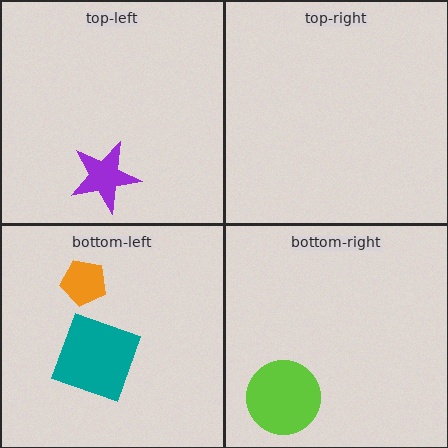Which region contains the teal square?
The bottom-left region.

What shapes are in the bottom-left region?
The orange pentagon, the teal square.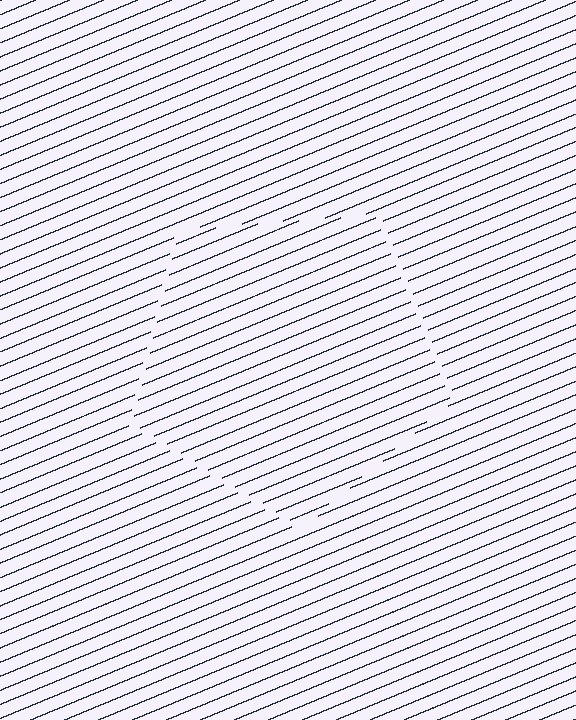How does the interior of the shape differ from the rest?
The interior of the shape contains the same grating, shifted by half a period — the contour is defined by the phase discontinuity where line-ends from the inner and outer gratings abut.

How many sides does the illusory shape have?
5 sides — the line-ends trace a pentagon.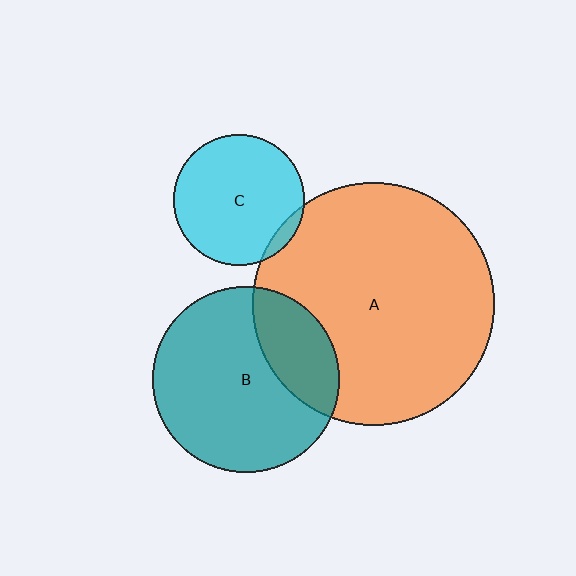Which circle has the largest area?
Circle A (orange).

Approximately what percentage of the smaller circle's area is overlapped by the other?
Approximately 25%.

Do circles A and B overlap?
Yes.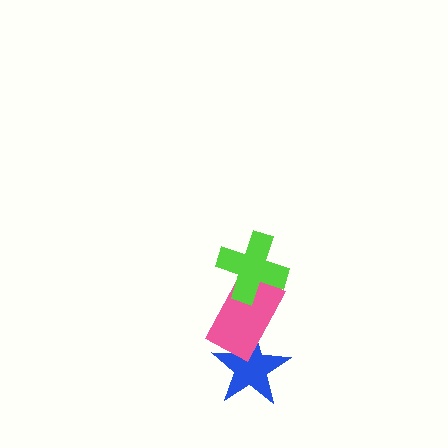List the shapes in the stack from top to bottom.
From top to bottom: the lime cross, the pink rectangle, the blue star.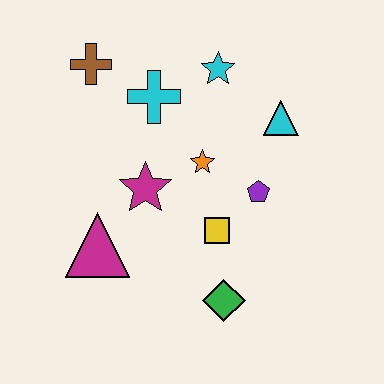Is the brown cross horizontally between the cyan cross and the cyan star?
No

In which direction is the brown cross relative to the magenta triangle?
The brown cross is above the magenta triangle.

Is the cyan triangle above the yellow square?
Yes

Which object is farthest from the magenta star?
The cyan triangle is farthest from the magenta star.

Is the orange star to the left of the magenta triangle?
No